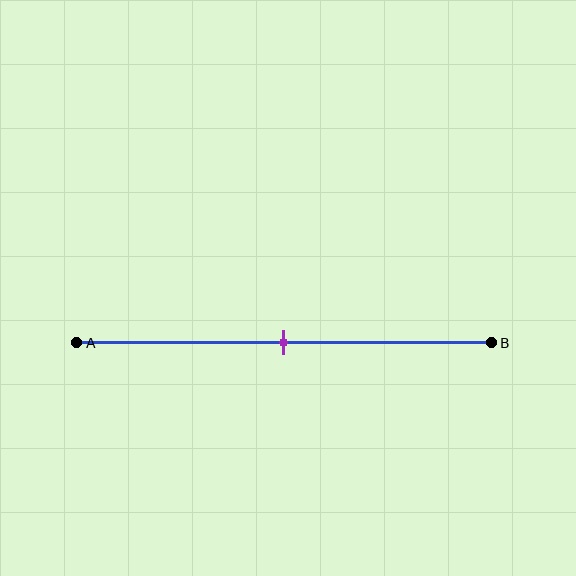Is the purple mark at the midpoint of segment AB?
Yes, the mark is approximately at the midpoint.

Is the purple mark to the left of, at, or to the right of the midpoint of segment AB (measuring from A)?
The purple mark is approximately at the midpoint of segment AB.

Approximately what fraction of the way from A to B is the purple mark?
The purple mark is approximately 50% of the way from A to B.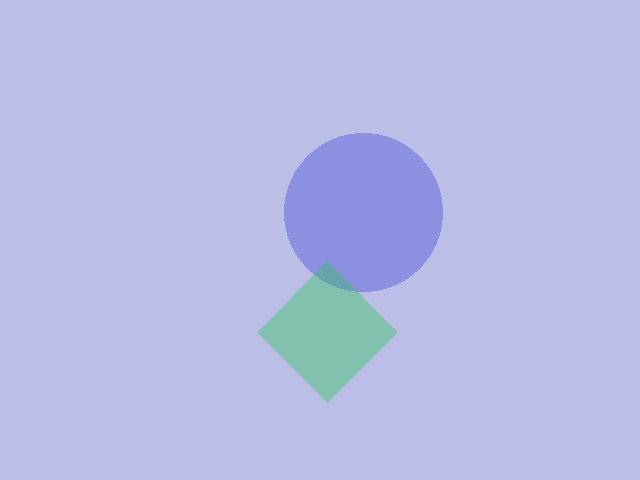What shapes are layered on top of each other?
The layered shapes are: a blue circle, a green diamond.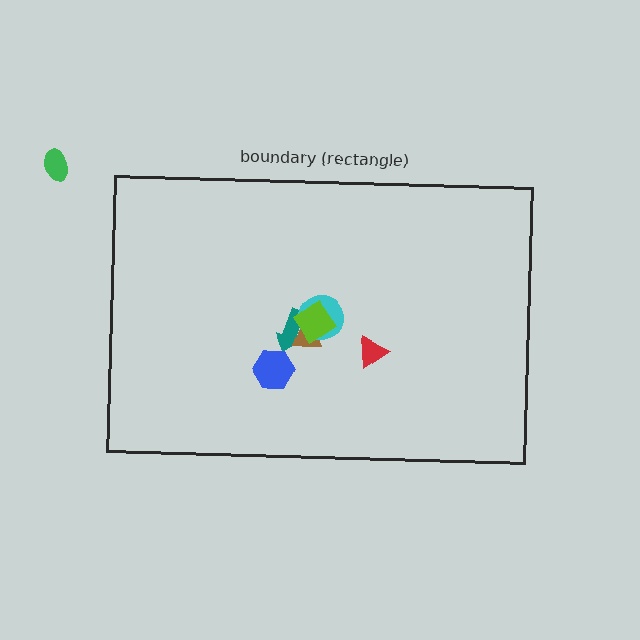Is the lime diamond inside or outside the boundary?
Inside.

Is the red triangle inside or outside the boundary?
Inside.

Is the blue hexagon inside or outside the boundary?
Inside.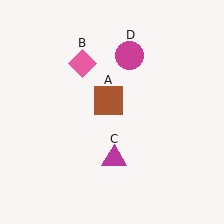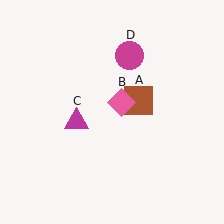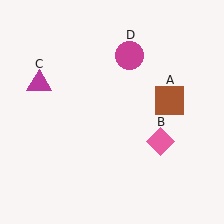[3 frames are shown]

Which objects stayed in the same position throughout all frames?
Magenta circle (object D) remained stationary.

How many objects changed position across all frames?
3 objects changed position: brown square (object A), pink diamond (object B), magenta triangle (object C).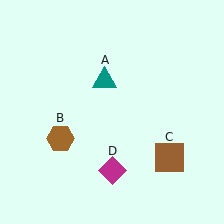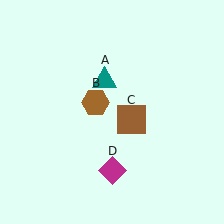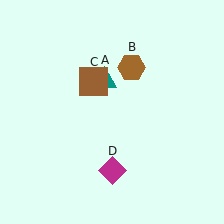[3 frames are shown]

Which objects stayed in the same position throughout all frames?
Teal triangle (object A) and magenta diamond (object D) remained stationary.